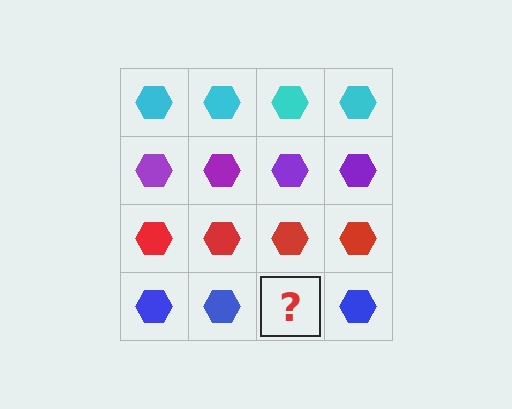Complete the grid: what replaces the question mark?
The question mark should be replaced with a blue hexagon.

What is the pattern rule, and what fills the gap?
The rule is that each row has a consistent color. The gap should be filled with a blue hexagon.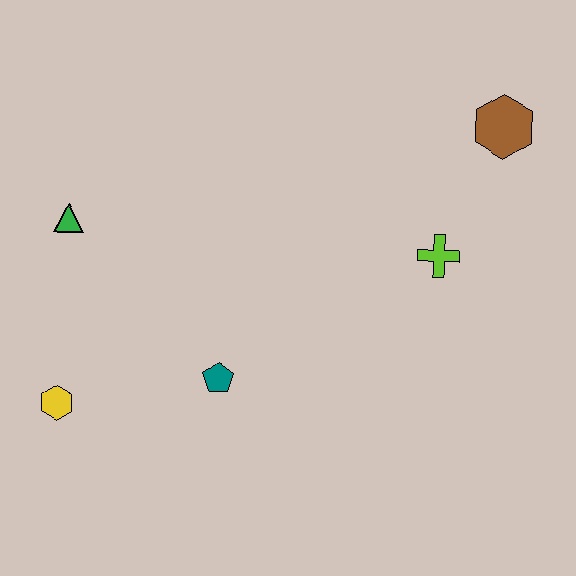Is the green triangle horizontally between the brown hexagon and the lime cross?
No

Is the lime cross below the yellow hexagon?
No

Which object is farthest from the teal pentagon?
The brown hexagon is farthest from the teal pentagon.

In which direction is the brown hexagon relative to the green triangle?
The brown hexagon is to the right of the green triangle.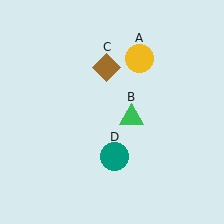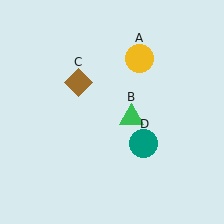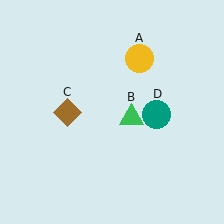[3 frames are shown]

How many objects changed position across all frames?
2 objects changed position: brown diamond (object C), teal circle (object D).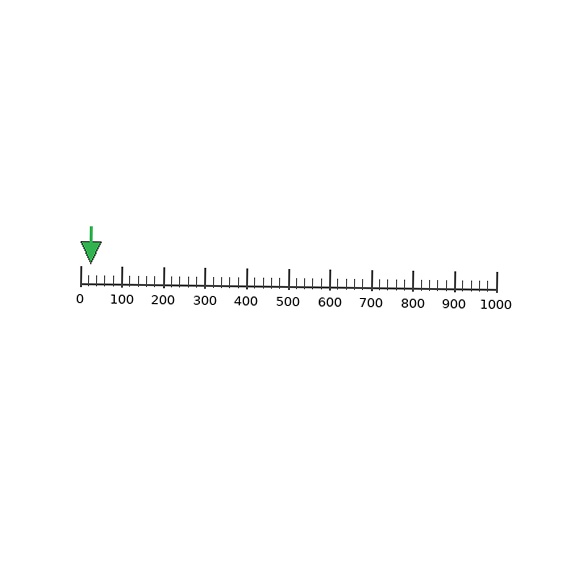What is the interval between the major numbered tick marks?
The major tick marks are spaced 100 units apart.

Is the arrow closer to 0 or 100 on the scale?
The arrow is closer to 0.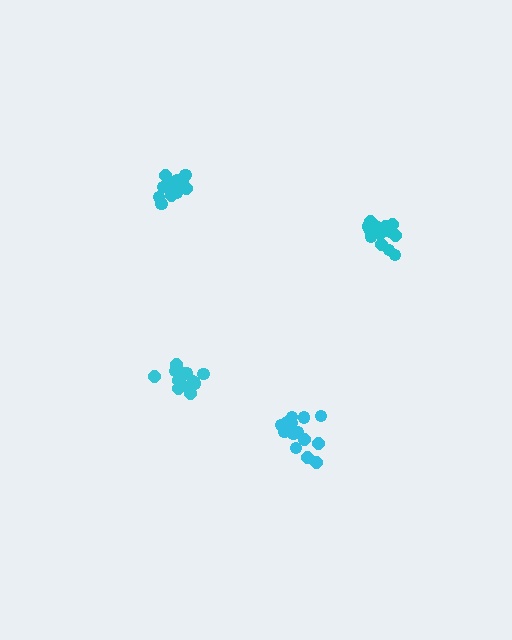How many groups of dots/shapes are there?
There are 4 groups.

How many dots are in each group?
Group 1: 13 dots, Group 2: 17 dots, Group 3: 14 dots, Group 4: 14 dots (58 total).